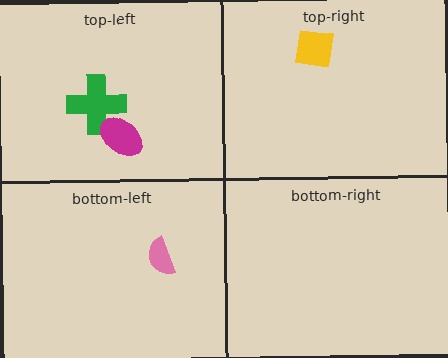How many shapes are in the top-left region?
2.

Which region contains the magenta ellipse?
The top-left region.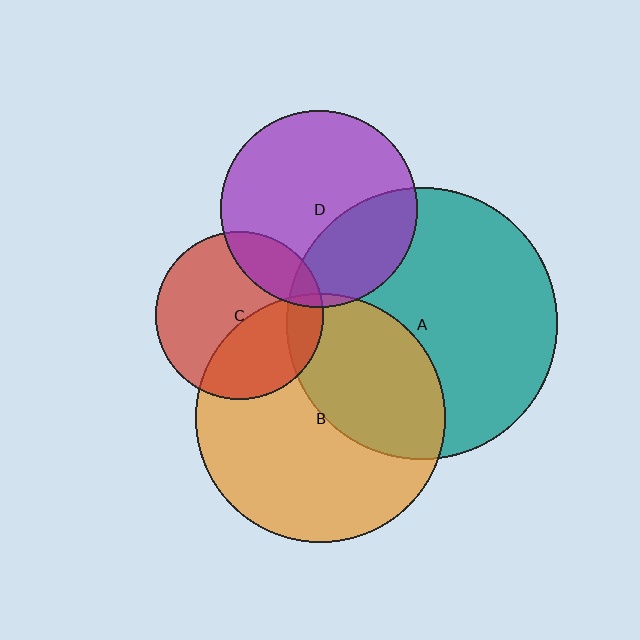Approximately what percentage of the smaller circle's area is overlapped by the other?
Approximately 20%.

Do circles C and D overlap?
Yes.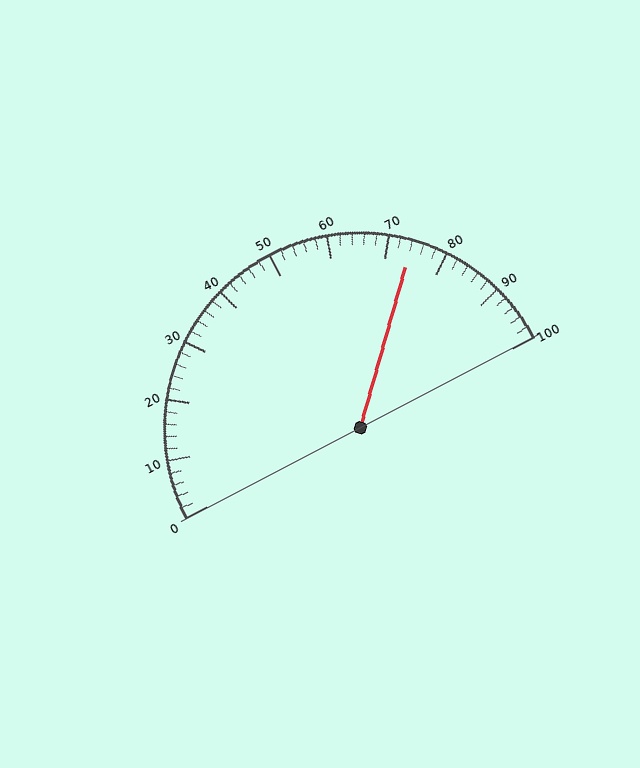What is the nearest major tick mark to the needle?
The nearest major tick mark is 70.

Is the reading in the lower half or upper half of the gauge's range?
The reading is in the upper half of the range (0 to 100).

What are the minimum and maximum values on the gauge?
The gauge ranges from 0 to 100.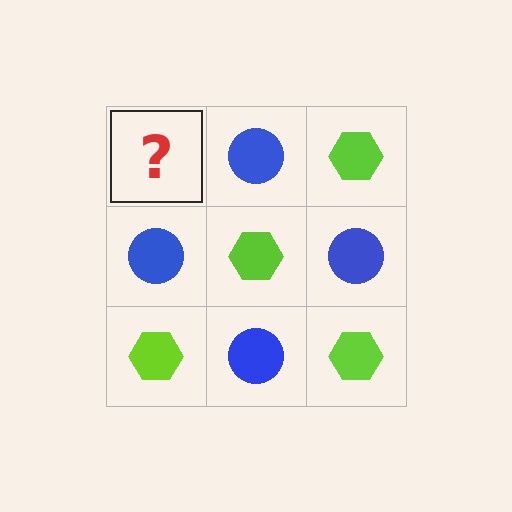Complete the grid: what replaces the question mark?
The question mark should be replaced with a lime hexagon.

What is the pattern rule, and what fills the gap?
The rule is that it alternates lime hexagon and blue circle in a checkerboard pattern. The gap should be filled with a lime hexagon.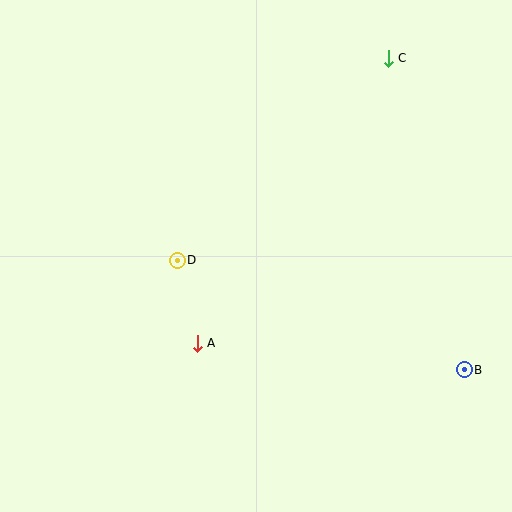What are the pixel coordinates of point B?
Point B is at (464, 370).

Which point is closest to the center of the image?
Point D at (177, 260) is closest to the center.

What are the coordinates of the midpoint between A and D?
The midpoint between A and D is at (187, 302).